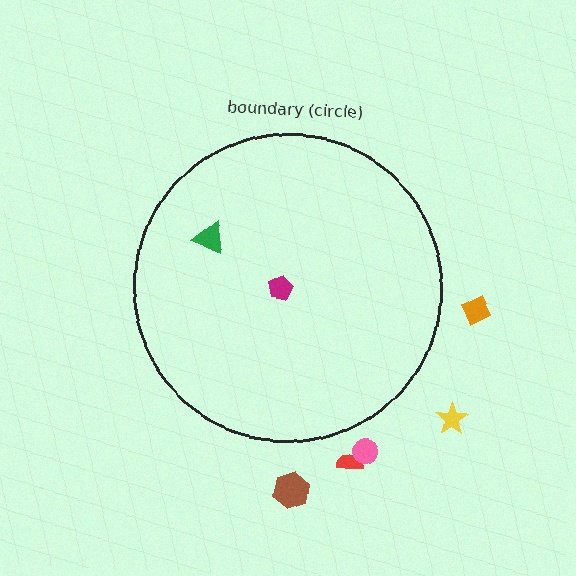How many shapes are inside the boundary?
2 inside, 5 outside.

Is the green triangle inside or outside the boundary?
Inside.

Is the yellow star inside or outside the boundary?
Outside.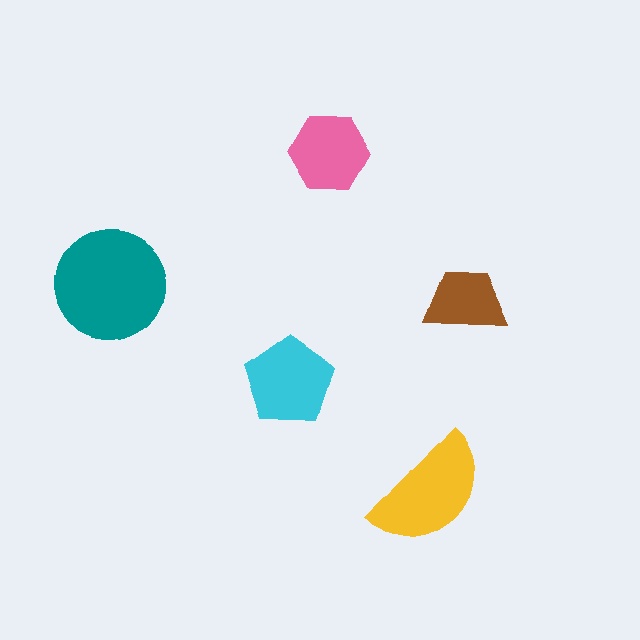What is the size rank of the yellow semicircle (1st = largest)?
2nd.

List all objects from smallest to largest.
The brown trapezoid, the pink hexagon, the cyan pentagon, the yellow semicircle, the teal circle.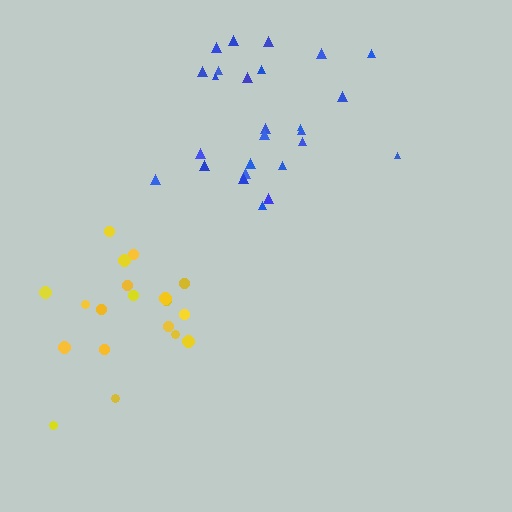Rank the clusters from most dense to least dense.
yellow, blue.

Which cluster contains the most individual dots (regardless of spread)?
Blue (26).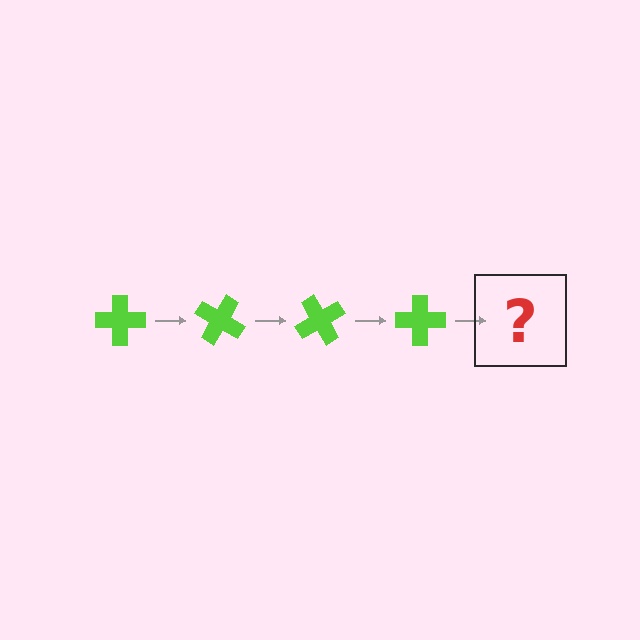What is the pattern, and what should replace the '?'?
The pattern is that the cross rotates 30 degrees each step. The '?' should be a lime cross rotated 120 degrees.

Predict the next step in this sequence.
The next step is a lime cross rotated 120 degrees.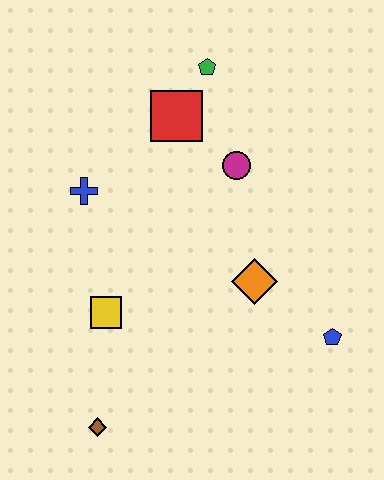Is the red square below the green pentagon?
Yes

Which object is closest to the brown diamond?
The yellow square is closest to the brown diamond.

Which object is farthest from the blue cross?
The blue pentagon is farthest from the blue cross.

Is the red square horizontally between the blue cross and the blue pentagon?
Yes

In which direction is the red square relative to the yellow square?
The red square is above the yellow square.